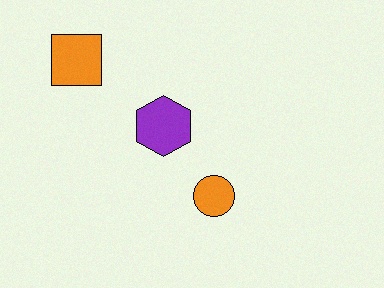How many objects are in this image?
There are 3 objects.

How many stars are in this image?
There are no stars.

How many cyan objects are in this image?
There are no cyan objects.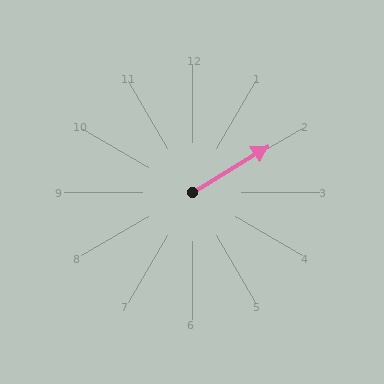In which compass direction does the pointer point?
Northeast.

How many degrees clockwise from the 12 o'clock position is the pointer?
Approximately 59 degrees.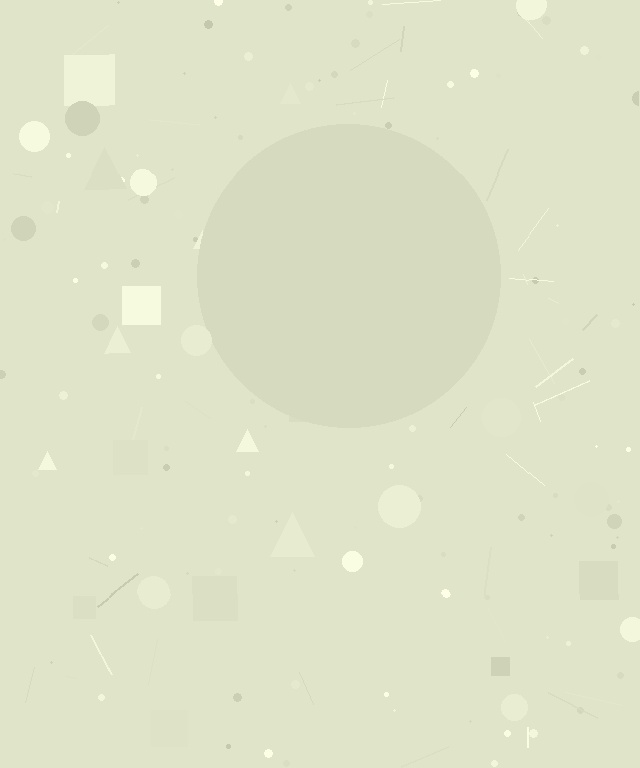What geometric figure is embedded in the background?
A circle is embedded in the background.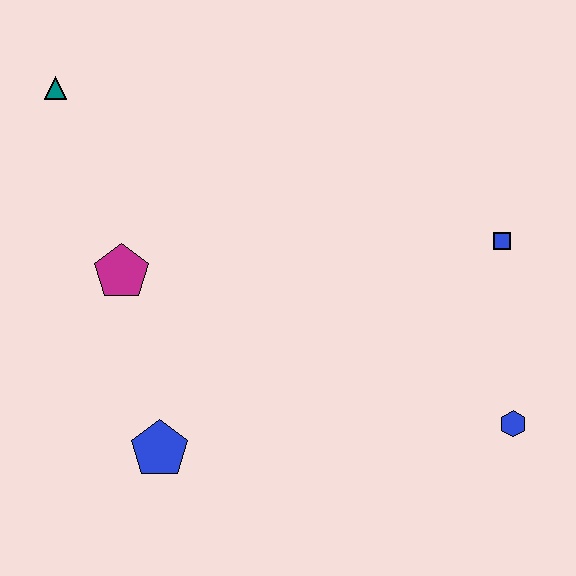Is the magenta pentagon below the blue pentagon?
No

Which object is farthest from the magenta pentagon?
The blue hexagon is farthest from the magenta pentagon.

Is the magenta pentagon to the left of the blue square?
Yes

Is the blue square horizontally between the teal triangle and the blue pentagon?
No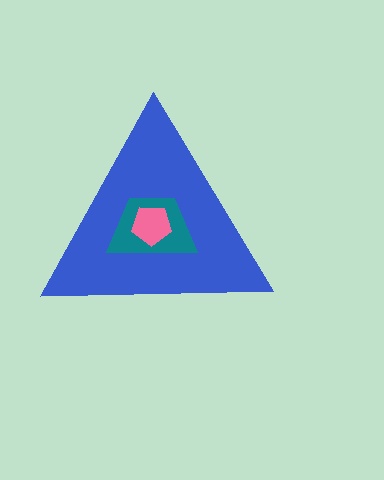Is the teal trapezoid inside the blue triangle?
Yes.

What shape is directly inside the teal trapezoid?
The pink pentagon.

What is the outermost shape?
The blue triangle.